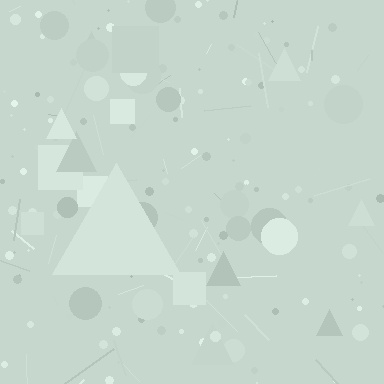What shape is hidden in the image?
A triangle is hidden in the image.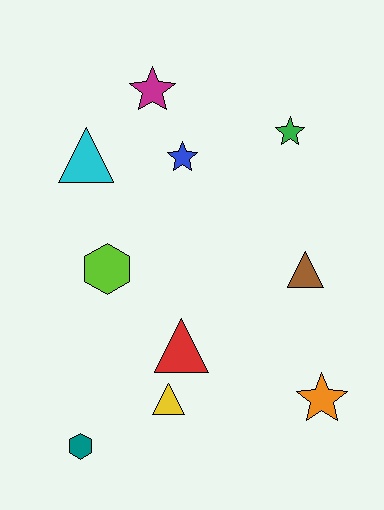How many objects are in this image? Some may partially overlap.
There are 10 objects.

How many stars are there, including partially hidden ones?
There are 4 stars.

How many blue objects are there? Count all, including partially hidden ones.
There is 1 blue object.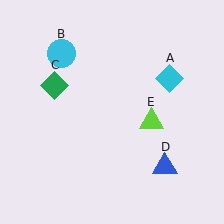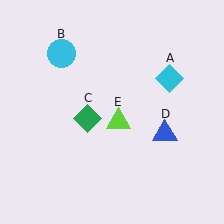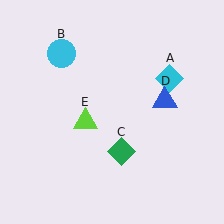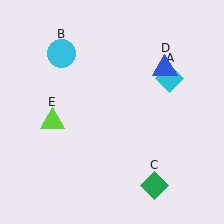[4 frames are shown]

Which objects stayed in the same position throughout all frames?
Cyan diamond (object A) and cyan circle (object B) remained stationary.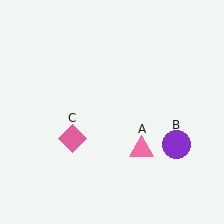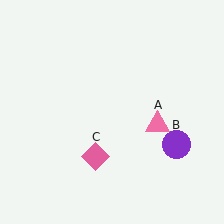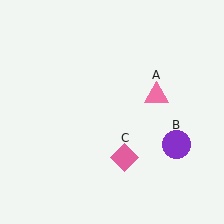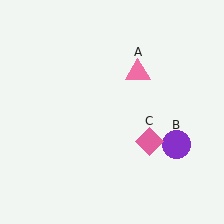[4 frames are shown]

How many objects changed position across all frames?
2 objects changed position: pink triangle (object A), pink diamond (object C).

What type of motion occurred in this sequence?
The pink triangle (object A), pink diamond (object C) rotated counterclockwise around the center of the scene.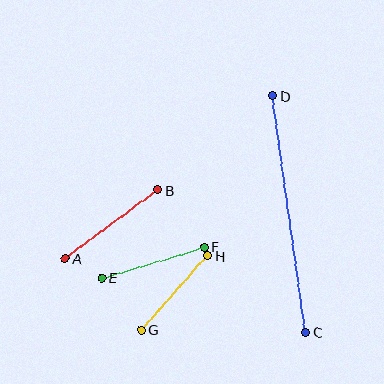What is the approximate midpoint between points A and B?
The midpoint is at approximately (111, 224) pixels.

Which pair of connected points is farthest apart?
Points C and D are farthest apart.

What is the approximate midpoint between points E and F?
The midpoint is at approximately (153, 262) pixels.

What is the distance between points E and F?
The distance is approximately 107 pixels.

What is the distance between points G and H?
The distance is approximately 100 pixels.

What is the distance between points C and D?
The distance is approximately 239 pixels.